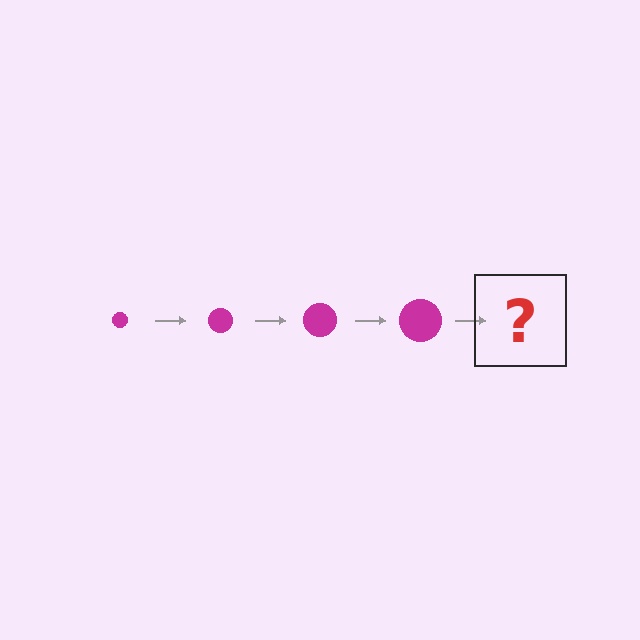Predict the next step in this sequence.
The next step is a magenta circle, larger than the previous one.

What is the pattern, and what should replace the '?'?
The pattern is that the circle gets progressively larger each step. The '?' should be a magenta circle, larger than the previous one.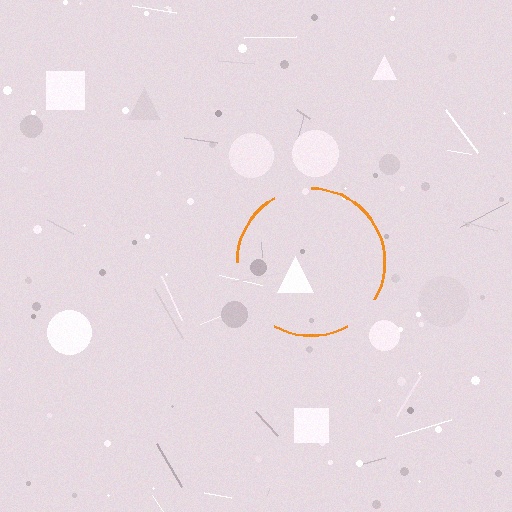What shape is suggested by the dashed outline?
The dashed outline suggests a circle.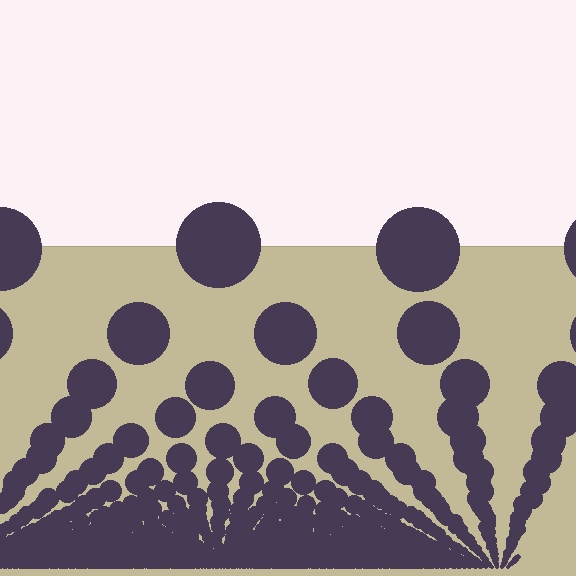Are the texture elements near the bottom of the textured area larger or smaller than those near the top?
Smaller. The gradient is inverted — elements near the bottom are smaller and denser.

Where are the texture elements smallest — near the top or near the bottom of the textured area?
Near the bottom.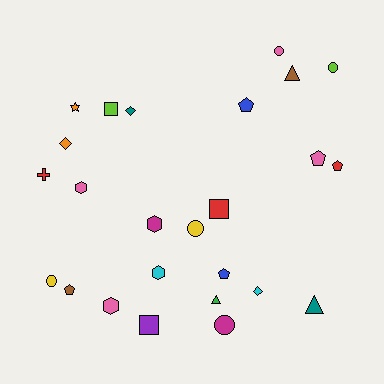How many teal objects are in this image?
There are 2 teal objects.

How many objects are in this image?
There are 25 objects.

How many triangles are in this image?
There are 3 triangles.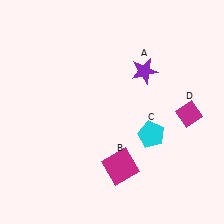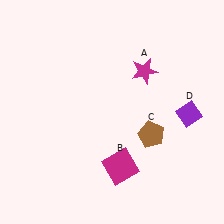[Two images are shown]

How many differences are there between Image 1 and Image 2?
There are 3 differences between the two images.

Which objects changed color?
A changed from purple to magenta. C changed from cyan to brown. D changed from magenta to purple.